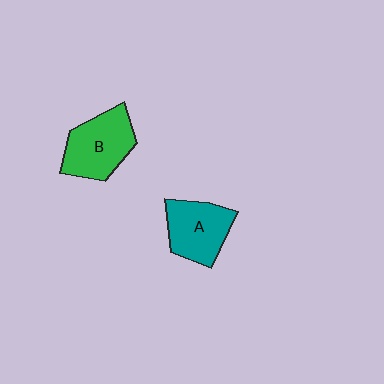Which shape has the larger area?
Shape B (green).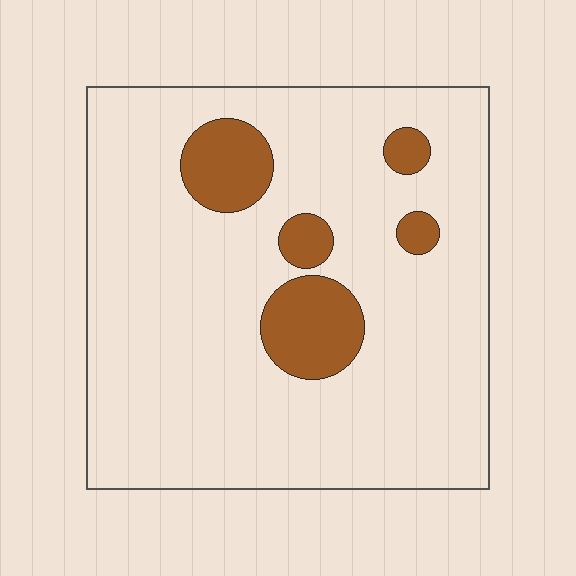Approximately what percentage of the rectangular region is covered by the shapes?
Approximately 15%.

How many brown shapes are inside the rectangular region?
5.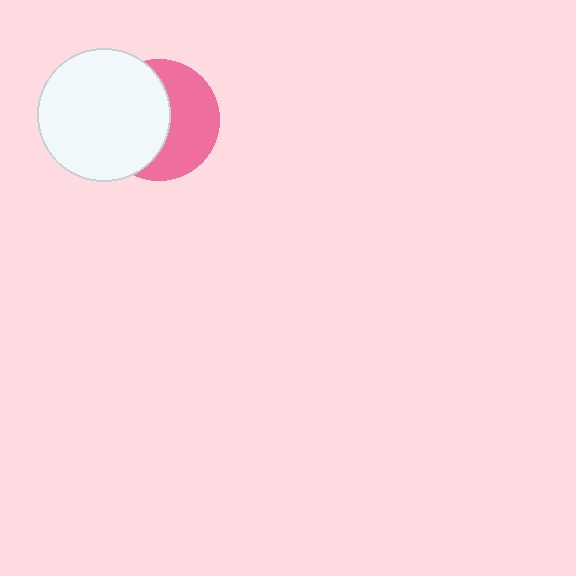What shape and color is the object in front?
The object in front is a white circle.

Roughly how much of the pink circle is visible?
About half of it is visible (roughly 49%).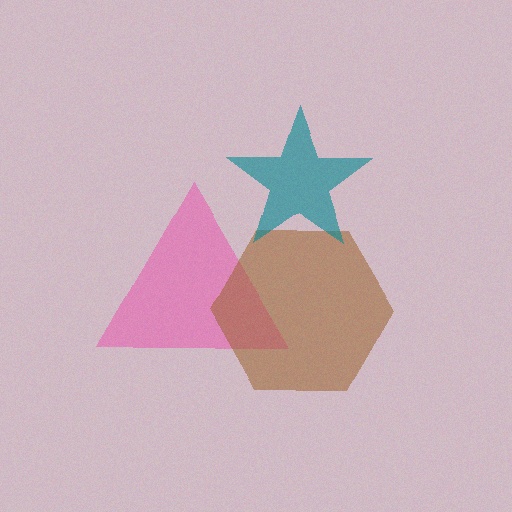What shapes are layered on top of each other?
The layered shapes are: a pink triangle, a brown hexagon, a teal star.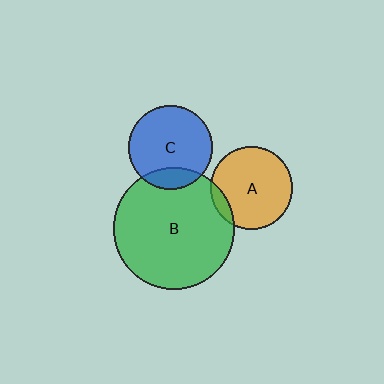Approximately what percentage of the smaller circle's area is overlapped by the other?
Approximately 10%.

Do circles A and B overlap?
Yes.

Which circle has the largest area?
Circle B (green).